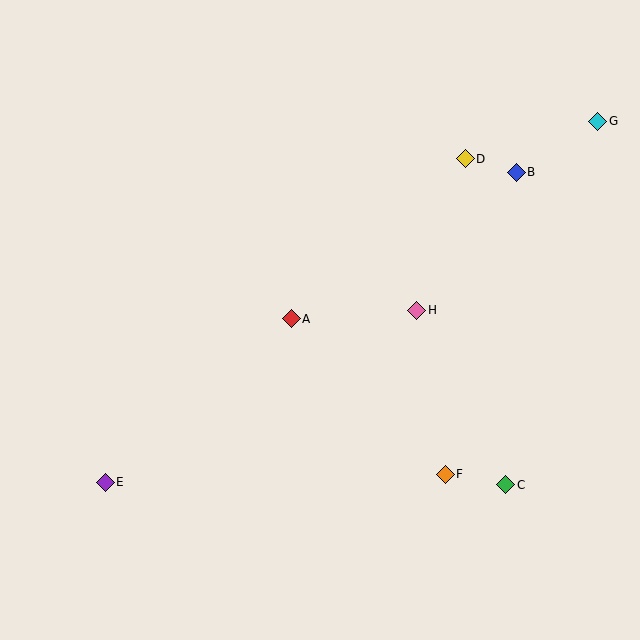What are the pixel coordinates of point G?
Point G is at (598, 121).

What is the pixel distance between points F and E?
The distance between F and E is 340 pixels.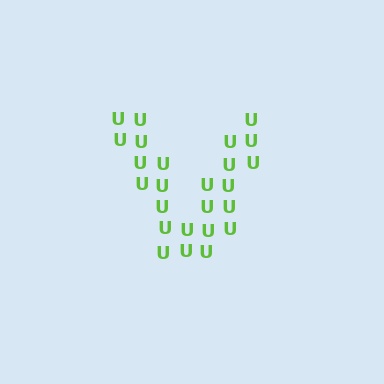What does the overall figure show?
The overall figure shows the letter V.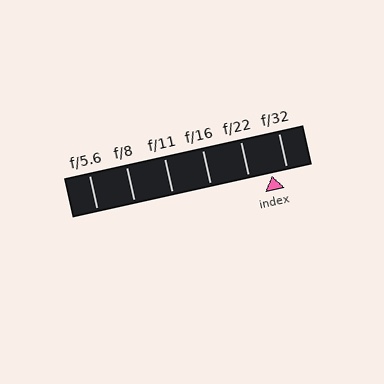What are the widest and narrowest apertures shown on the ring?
The widest aperture shown is f/5.6 and the narrowest is f/32.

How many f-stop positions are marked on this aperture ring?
There are 6 f-stop positions marked.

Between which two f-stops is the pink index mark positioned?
The index mark is between f/22 and f/32.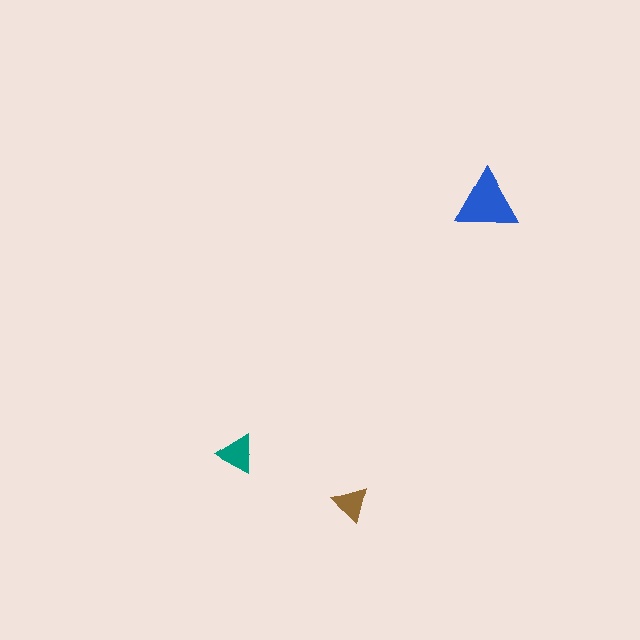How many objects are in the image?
There are 3 objects in the image.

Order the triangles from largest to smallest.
the blue one, the teal one, the brown one.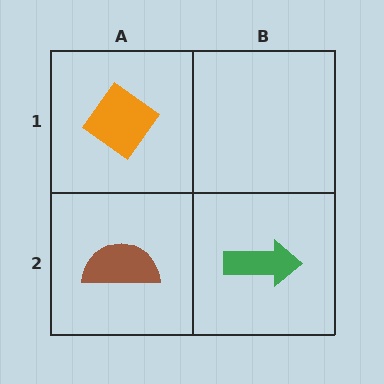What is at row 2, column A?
A brown semicircle.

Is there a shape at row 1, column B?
No, that cell is empty.